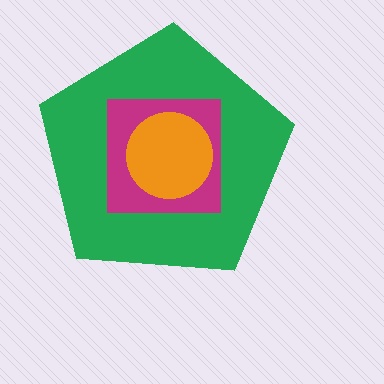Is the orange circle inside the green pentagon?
Yes.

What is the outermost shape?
The green pentagon.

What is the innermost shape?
The orange circle.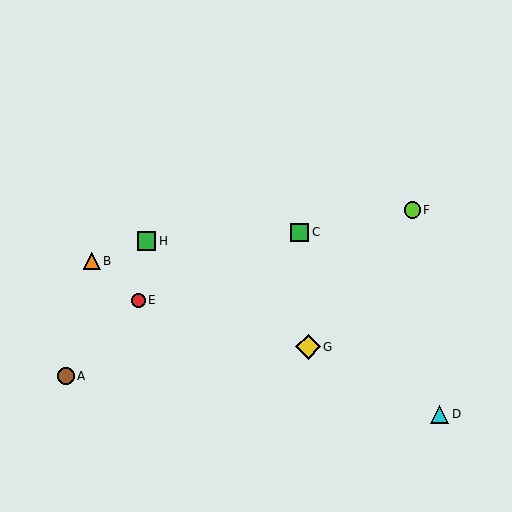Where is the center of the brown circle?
The center of the brown circle is at (66, 376).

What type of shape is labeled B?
Shape B is an orange triangle.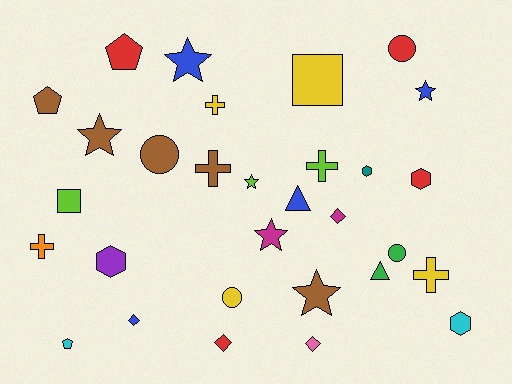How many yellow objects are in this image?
There are 4 yellow objects.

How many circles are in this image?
There are 4 circles.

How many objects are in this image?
There are 30 objects.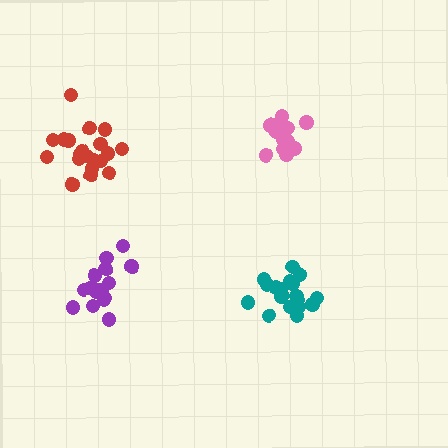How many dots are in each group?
Group 1: 17 dots, Group 2: 16 dots, Group 3: 19 dots, Group 4: 21 dots (73 total).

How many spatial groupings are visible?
There are 4 spatial groupings.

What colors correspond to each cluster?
The clusters are colored: purple, pink, teal, red.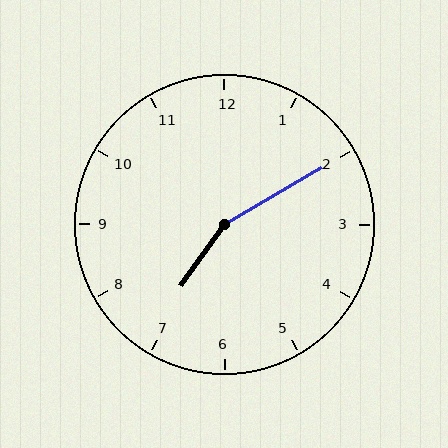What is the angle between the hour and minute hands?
Approximately 155 degrees.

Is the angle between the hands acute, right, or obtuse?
It is obtuse.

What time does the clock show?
7:10.